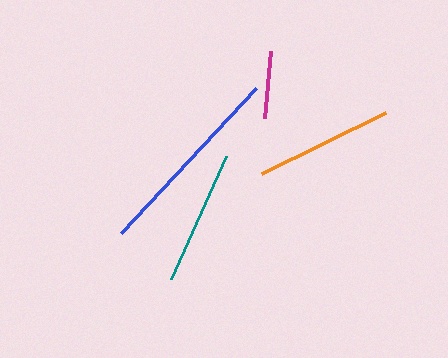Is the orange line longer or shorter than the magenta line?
The orange line is longer than the magenta line.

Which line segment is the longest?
The blue line is the longest at approximately 198 pixels.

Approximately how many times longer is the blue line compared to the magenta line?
The blue line is approximately 3.0 times the length of the magenta line.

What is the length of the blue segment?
The blue segment is approximately 198 pixels long.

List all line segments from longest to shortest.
From longest to shortest: blue, orange, teal, magenta.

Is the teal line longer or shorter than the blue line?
The blue line is longer than the teal line.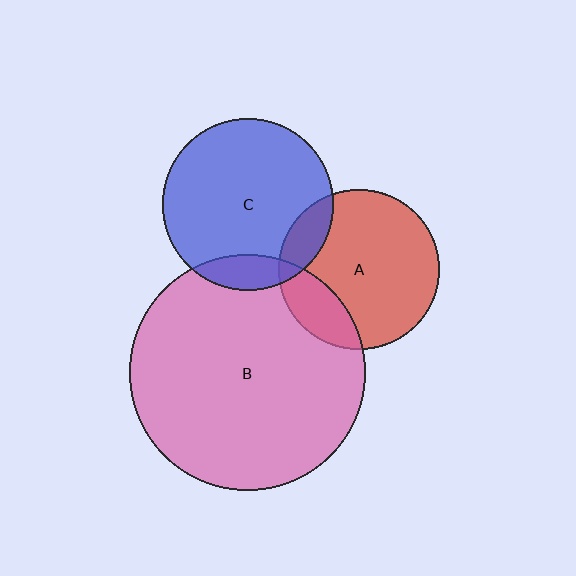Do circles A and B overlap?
Yes.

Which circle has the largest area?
Circle B (pink).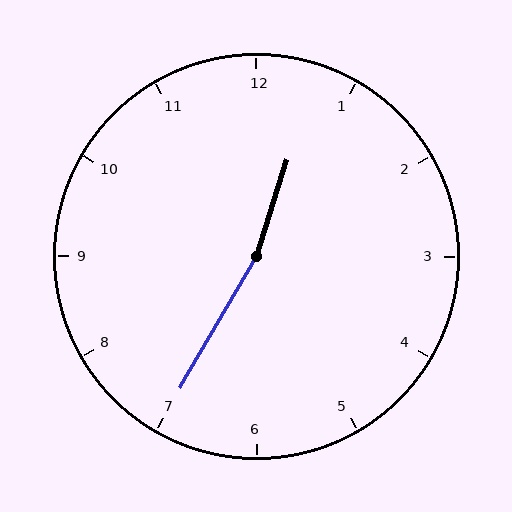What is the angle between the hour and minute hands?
Approximately 168 degrees.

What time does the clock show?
12:35.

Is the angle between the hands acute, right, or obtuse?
It is obtuse.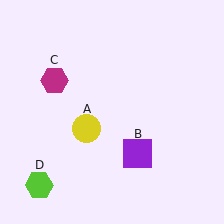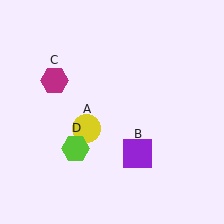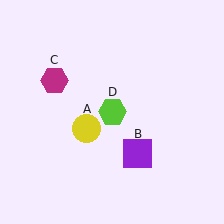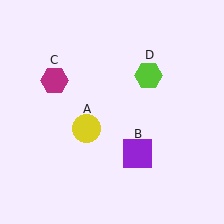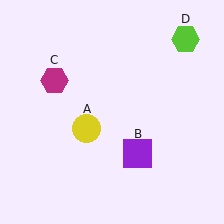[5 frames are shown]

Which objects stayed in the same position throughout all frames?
Yellow circle (object A) and purple square (object B) and magenta hexagon (object C) remained stationary.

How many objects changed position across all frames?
1 object changed position: lime hexagon (object D).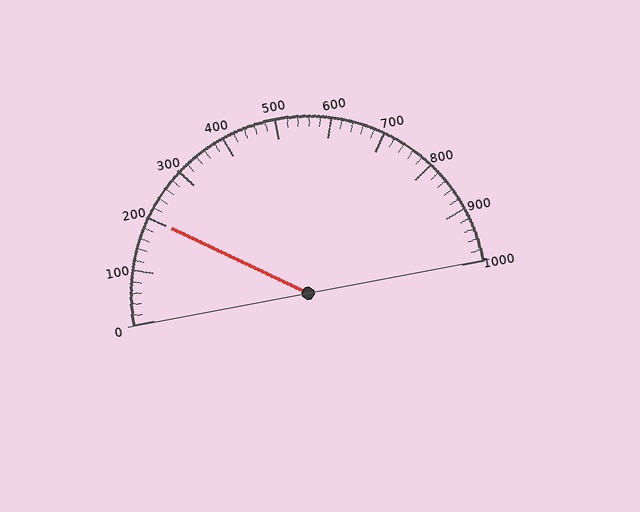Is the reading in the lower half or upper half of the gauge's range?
The reading is in the lower half of the range (0 to 1000).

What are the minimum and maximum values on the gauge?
The gauge ranges from 0 to 1000.